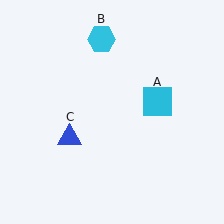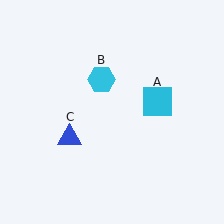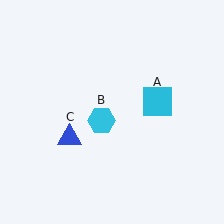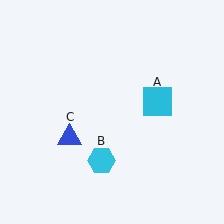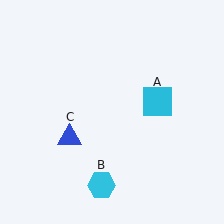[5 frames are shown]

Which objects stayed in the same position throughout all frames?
Cyan square (object A) and blue triangle (object C) remained stationary.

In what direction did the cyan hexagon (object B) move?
The cyan hexagon (object B) moved down.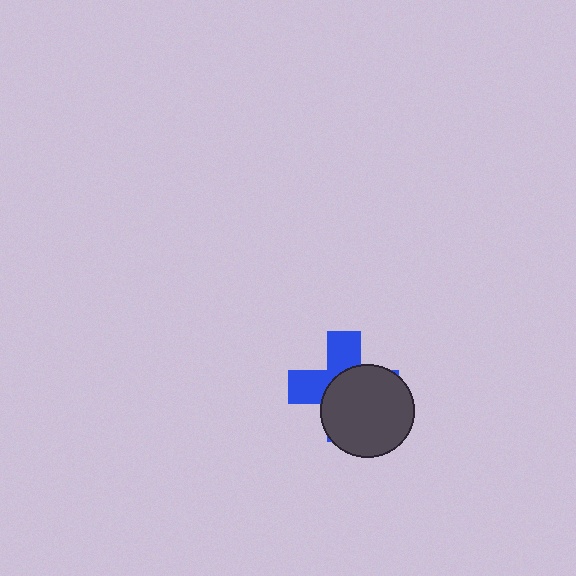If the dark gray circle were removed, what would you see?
You would see the complete blue cross.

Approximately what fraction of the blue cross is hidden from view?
Roughly 58% of the blue cross is hidden behind the dark gray circle.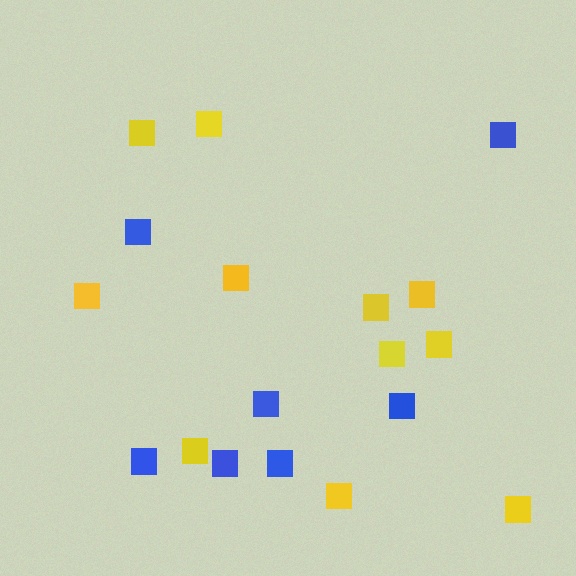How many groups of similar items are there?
There are 2 groups: one group of blue squares (7) and one group of yellow squares (11).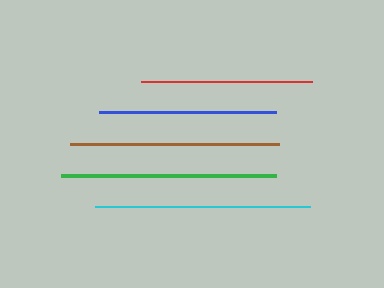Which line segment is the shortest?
The red line is the shortest at approximately 171 pixels.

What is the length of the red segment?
The red segment is approximately 171 pixels long.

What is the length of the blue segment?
The blue segment is approximately 177 pixels long.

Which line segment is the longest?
The green line is the longest at approximately 215 pixels.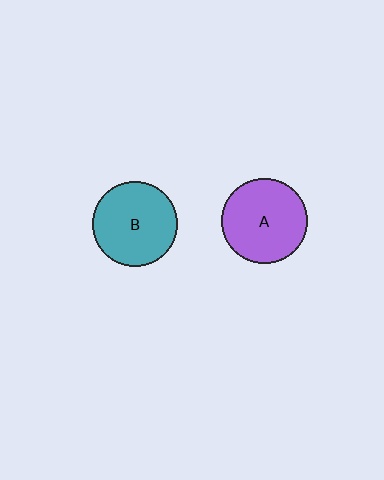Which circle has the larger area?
Circle A (purple).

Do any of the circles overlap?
No, none of the circles overlap.